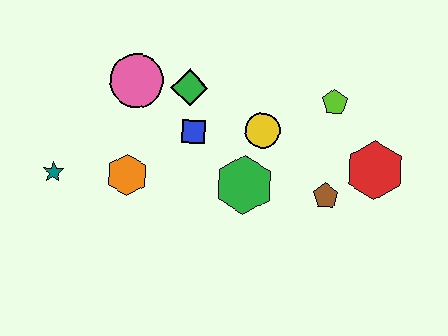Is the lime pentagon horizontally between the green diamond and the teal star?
No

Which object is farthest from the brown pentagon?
The teal star is farthest from the brown pentagon.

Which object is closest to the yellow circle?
The green hexagon is closest to the yellow circle.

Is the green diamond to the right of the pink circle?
Yes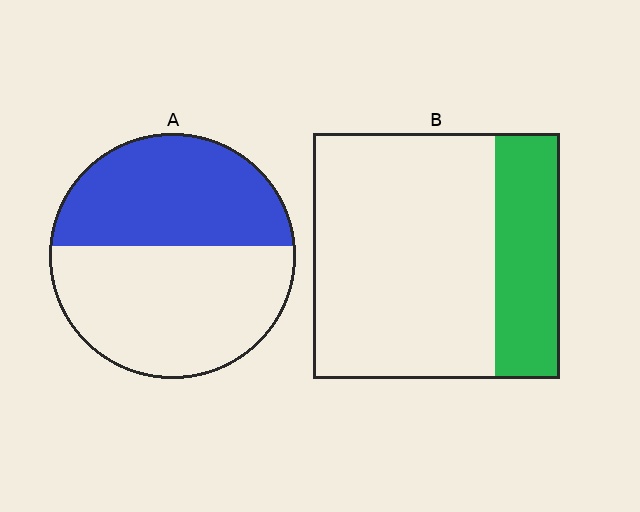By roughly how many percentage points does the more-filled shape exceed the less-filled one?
By roughly 20 percentage points (A over B).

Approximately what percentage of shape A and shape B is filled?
A is approximately 45% and B is approximately 25%.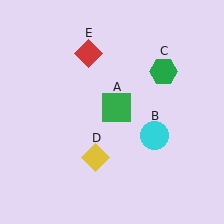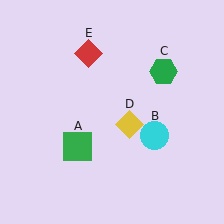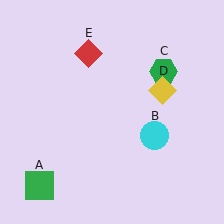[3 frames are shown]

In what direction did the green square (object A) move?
The green square (object A) moved down and to the left.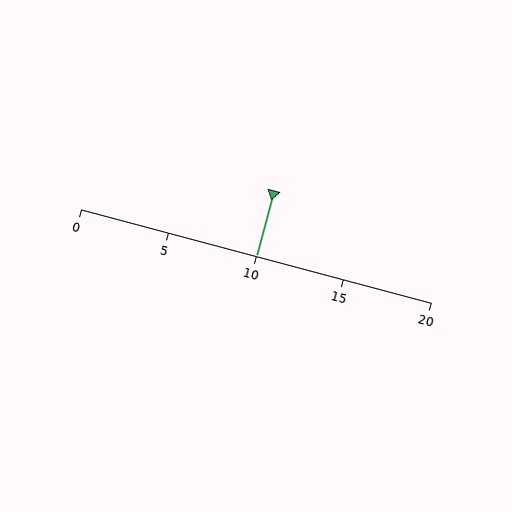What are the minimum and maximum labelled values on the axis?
The axis runs from 0 to 20.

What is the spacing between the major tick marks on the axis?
The major ticks are spaced 5 apart.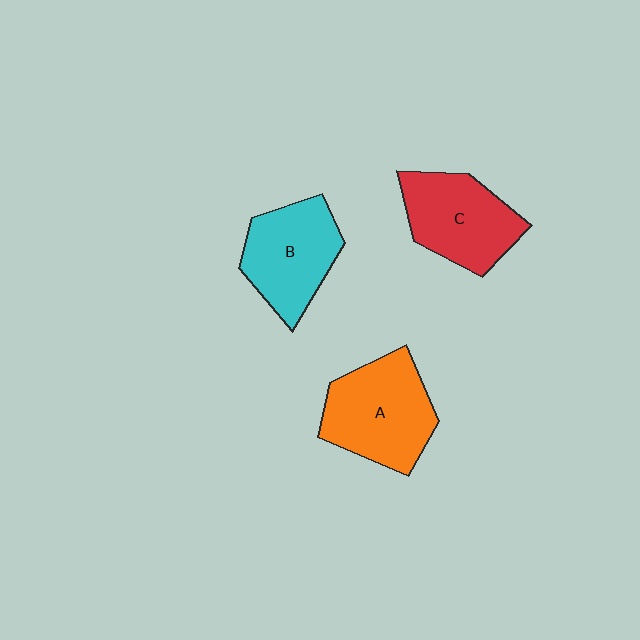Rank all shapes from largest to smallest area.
From largest to smallest: A (orange), C (red), B (cyan).